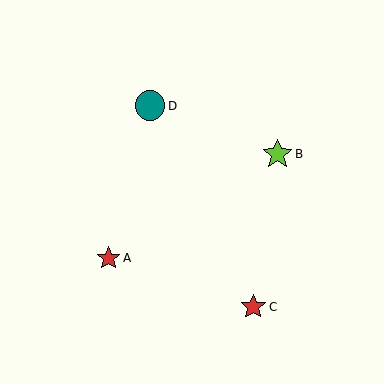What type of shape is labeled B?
Shape B is a lime star.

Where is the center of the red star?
The center of the red star is at (108, 258).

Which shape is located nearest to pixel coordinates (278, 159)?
The lime star (labeled B) at (277, 154) is nearest to that location.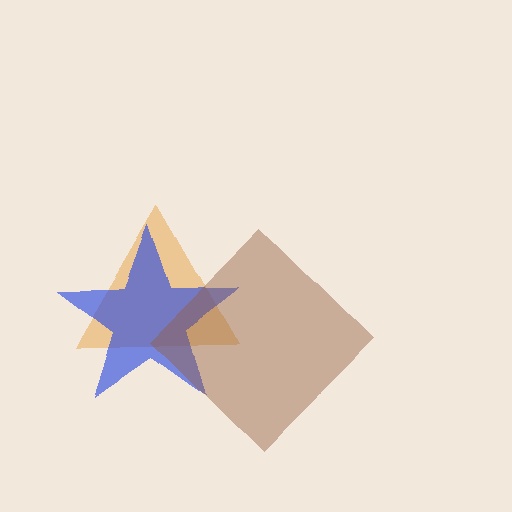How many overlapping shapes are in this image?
There are 3 overlapping shapes in the image.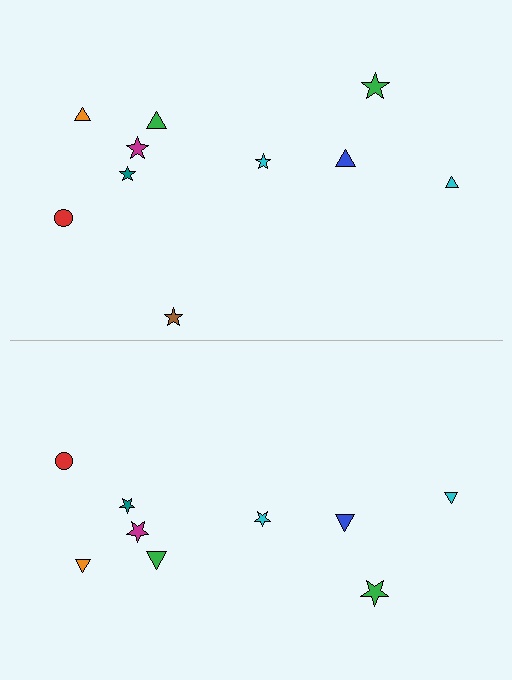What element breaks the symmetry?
A brown star is missing from the bottom side.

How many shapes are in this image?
There are 19 shapes in this image.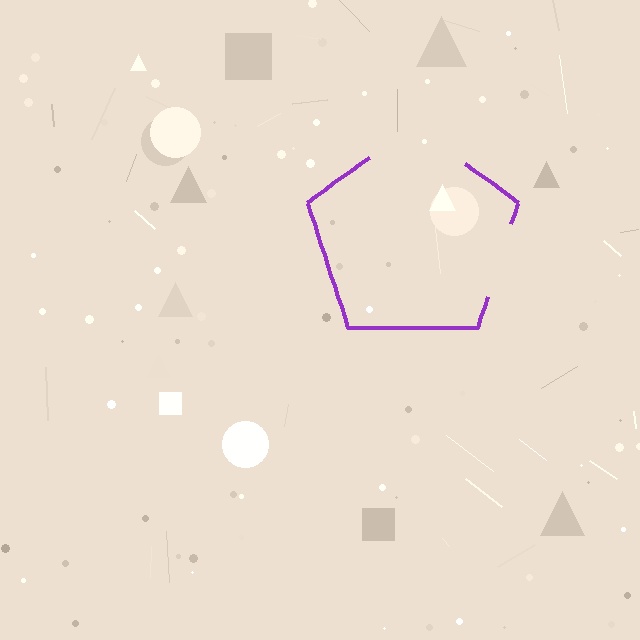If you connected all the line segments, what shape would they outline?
They would outline a pentagon.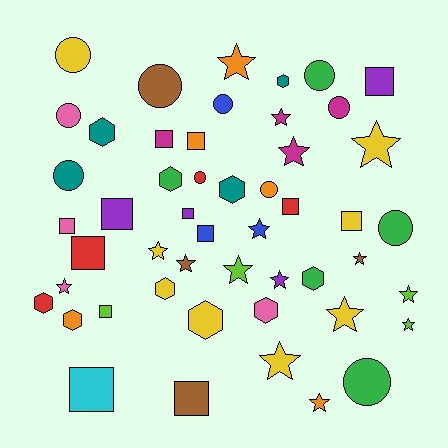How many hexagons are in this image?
There are 10 hexagons.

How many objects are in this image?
There are 50 objects.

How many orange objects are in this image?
There are 5 orange objects.